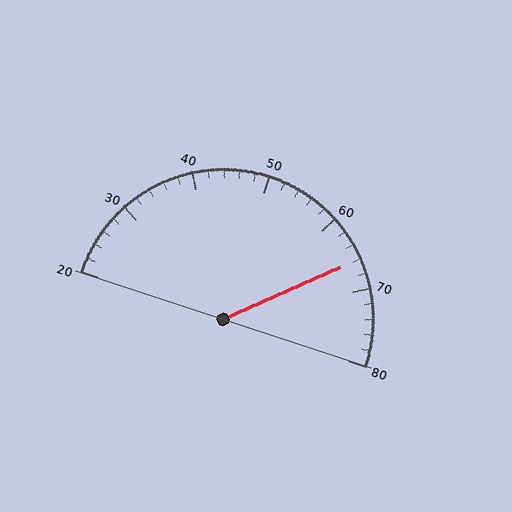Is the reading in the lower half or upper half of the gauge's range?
The reading is in the upper half of the range (20 to 80).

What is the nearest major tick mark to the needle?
The nearest major tick mark is 70.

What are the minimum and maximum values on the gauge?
The gauge ranges from 20 to 80.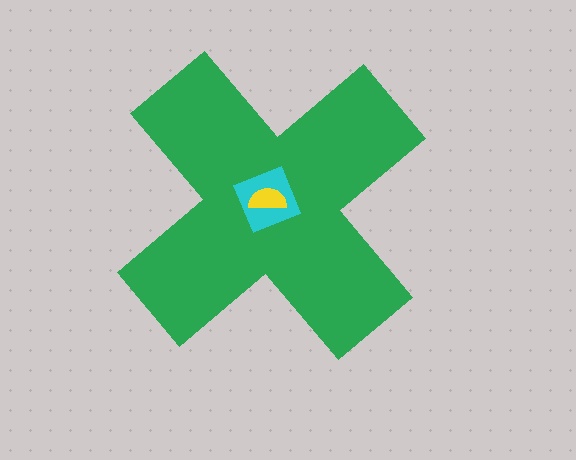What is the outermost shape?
The green cross.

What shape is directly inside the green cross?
The cyan diamond.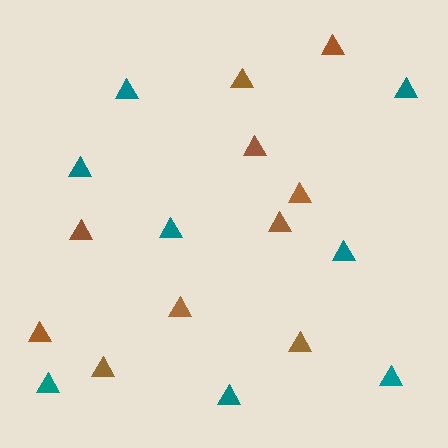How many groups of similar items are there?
There are 2 groups: one group of brown triangles (10) and one group of teal triangles (8).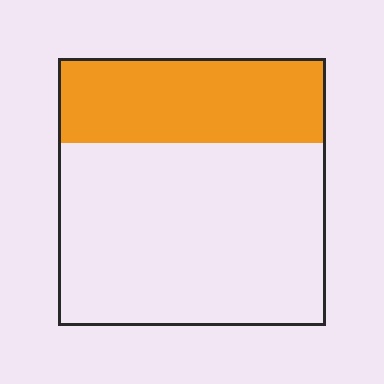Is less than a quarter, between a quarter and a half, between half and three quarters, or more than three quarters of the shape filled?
Between a quarter and a half.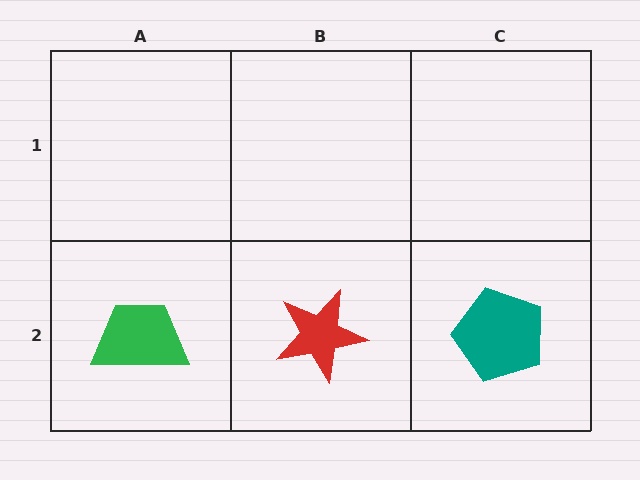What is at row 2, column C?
A teal pentagon.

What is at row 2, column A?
A green trapezoid.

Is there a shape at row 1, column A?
No, that cell is empty.